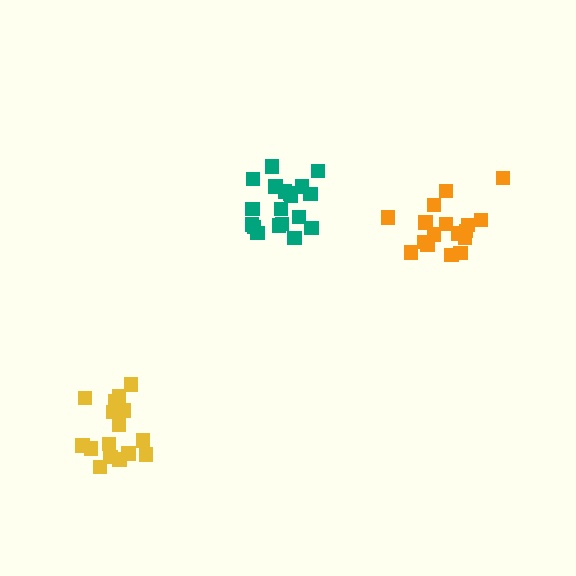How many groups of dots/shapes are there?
There are 3 groups.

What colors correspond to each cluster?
The clusters are colored: teal, yellow, orange.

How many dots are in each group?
Group 1: 19 dots, Group 2: 16 dots, Group 3: 17 dots (52 total).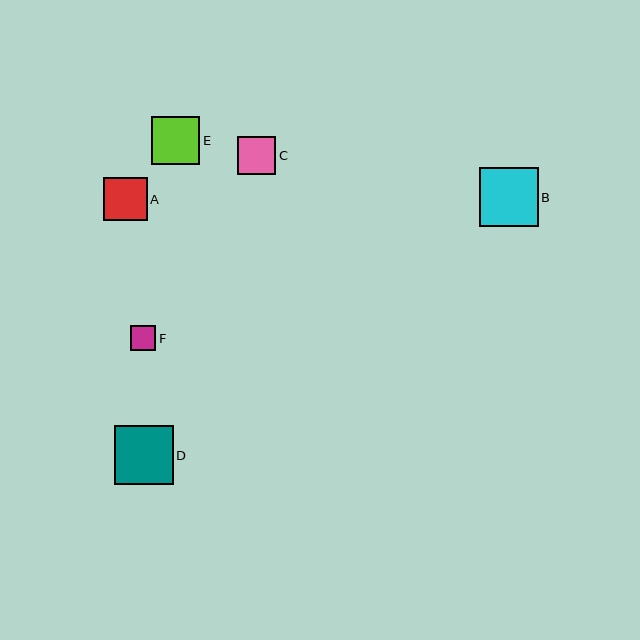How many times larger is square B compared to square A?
Square B is approximately 1.3 times the size of square A.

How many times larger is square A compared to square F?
Square A is approximately 1.8 times the size of square F.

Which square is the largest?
Square D is the largest with a size of approximately 59 pixels.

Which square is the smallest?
Square F is the smallest with a size of approximately 25 pixels.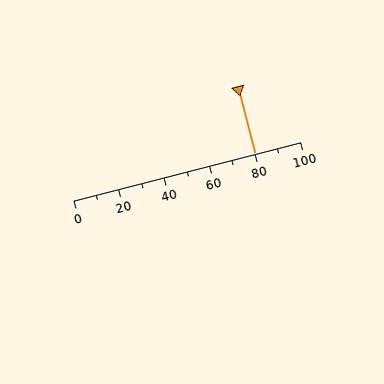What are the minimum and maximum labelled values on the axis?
The axis runs from 0 to 100.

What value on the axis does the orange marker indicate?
The marker indicates approximately 80.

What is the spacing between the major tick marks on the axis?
The major ticks are spaced 20 apart.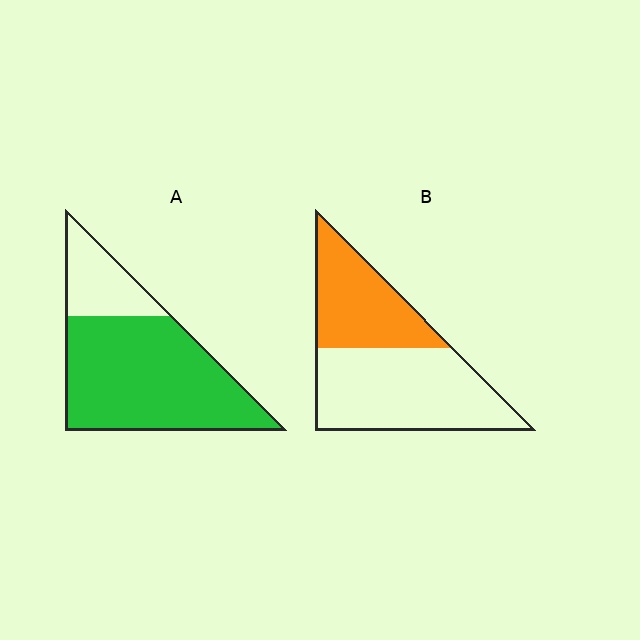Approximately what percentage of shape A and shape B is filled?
A is approximately 75% and B is approximately 40%.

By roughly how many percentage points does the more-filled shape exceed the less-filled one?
By roughly 35 percentage points (A over B).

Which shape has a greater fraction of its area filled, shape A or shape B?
Shape A.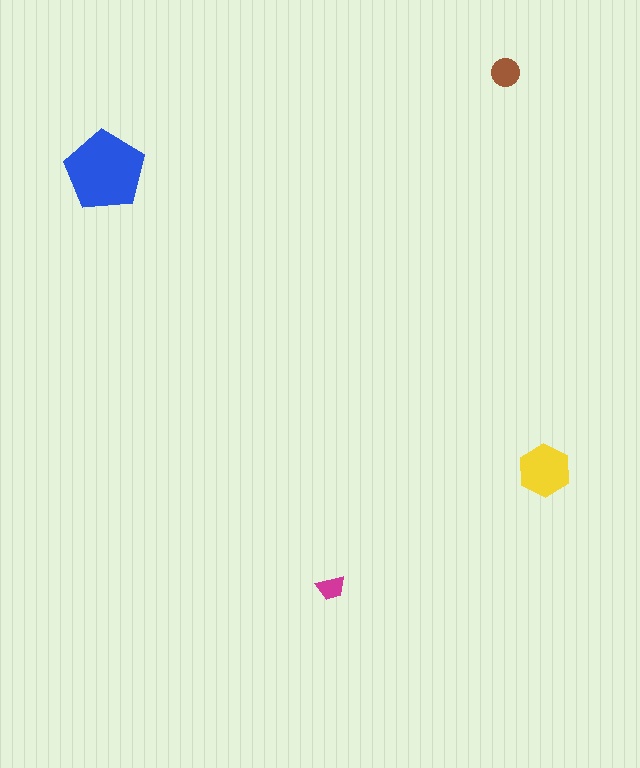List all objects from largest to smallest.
The blue pentagon, the yellow hexagon, the brown circle, the magenta trapezoid.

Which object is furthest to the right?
The yellow hexagon is rightmost.